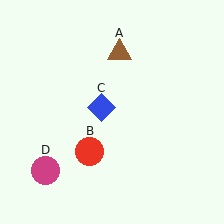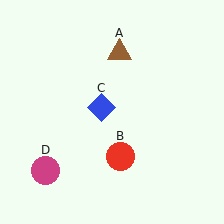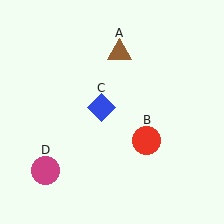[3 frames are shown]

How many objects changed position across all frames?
1 object changed position: red circle (object B).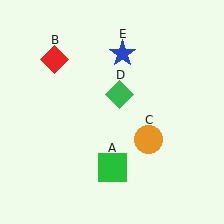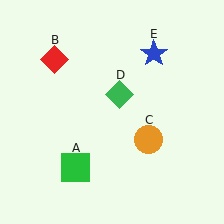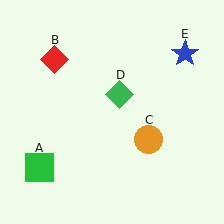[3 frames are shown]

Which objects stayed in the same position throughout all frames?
Red diamond (object B) and orange circle (object C) and green diamond (object D) remained stationary.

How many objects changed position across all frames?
2 objects changed position: green square (object A), blue star (object E).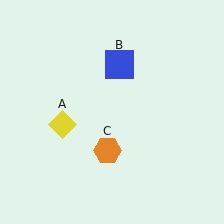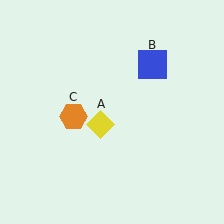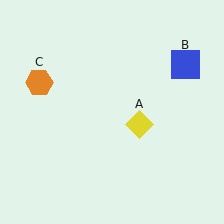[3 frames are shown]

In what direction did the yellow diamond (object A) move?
The yellow diamond (object A) moved right.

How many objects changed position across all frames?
3 objects changed position: yellow diamond (object A), blue square (object B), orange hexagon (object C).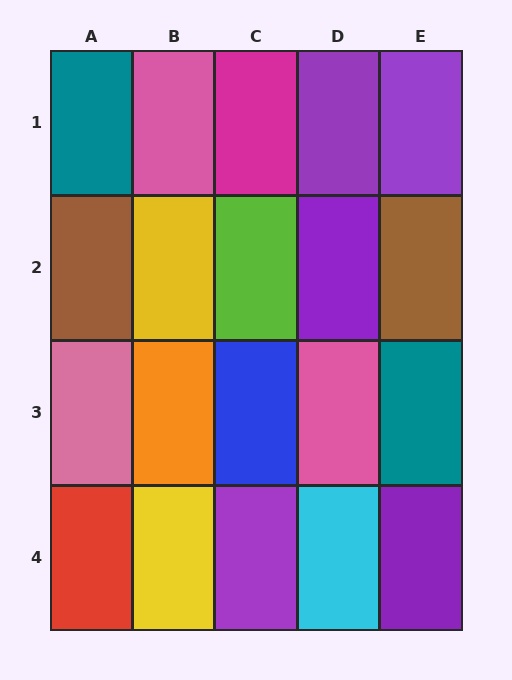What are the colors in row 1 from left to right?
Teal, pink, magenta, purple, purple.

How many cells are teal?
2 cells are teal.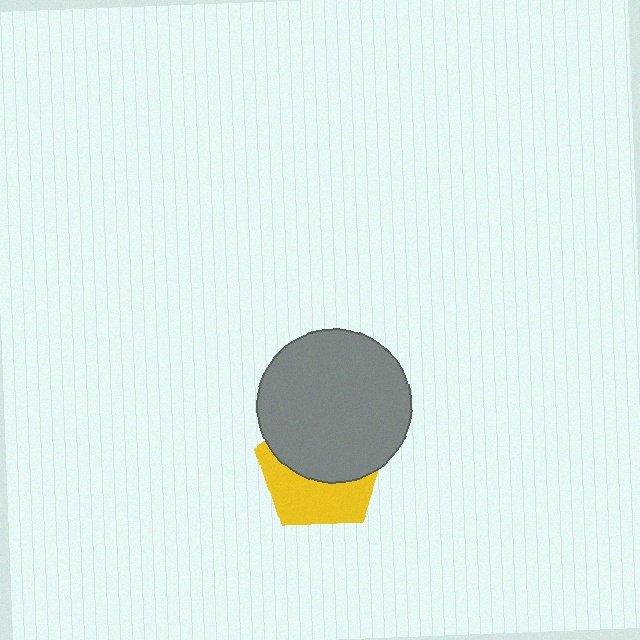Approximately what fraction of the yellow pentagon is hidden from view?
Roughly 56% of the yellow pentagon is hidden behind the gray circle.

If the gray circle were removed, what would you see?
You would see the complete yellow pentagon.